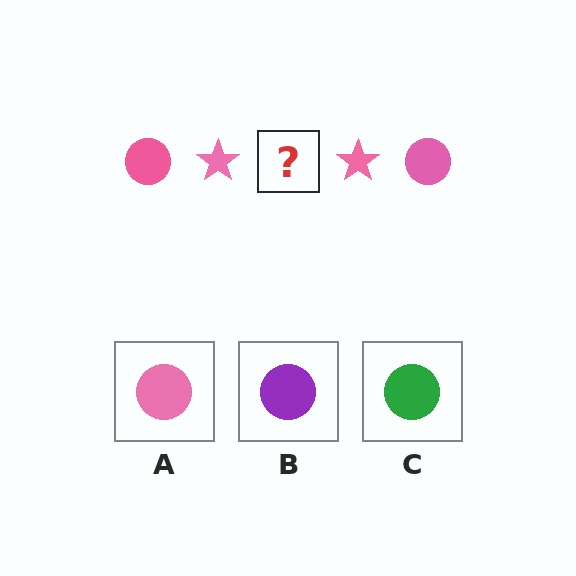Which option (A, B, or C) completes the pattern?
A.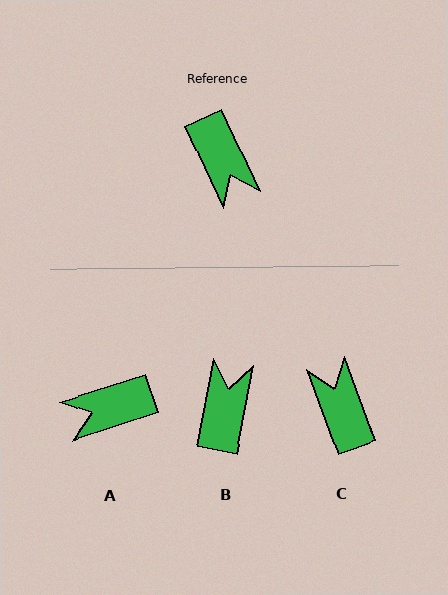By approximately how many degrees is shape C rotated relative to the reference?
Approximately 175 degrees counter-clockwise.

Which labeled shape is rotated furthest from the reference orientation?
C, about 175 degrees away.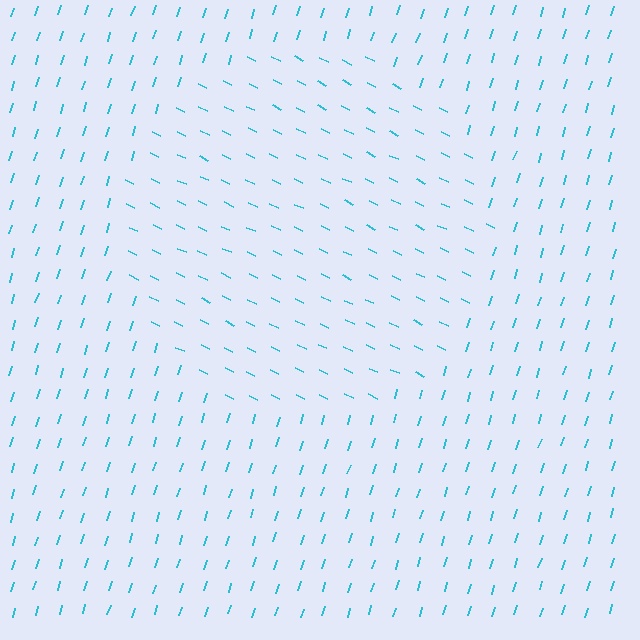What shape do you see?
I see a circle.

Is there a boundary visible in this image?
Yes, there is a texture boundary formed by a change in line orientation.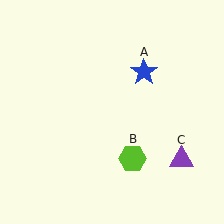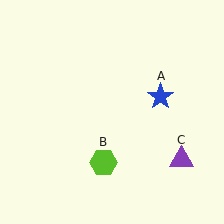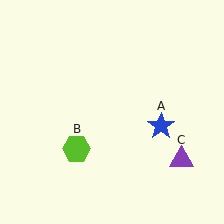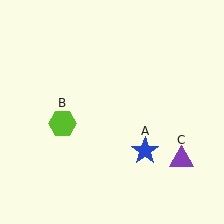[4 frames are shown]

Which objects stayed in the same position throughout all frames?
Purple triangle (object C) remained stationary.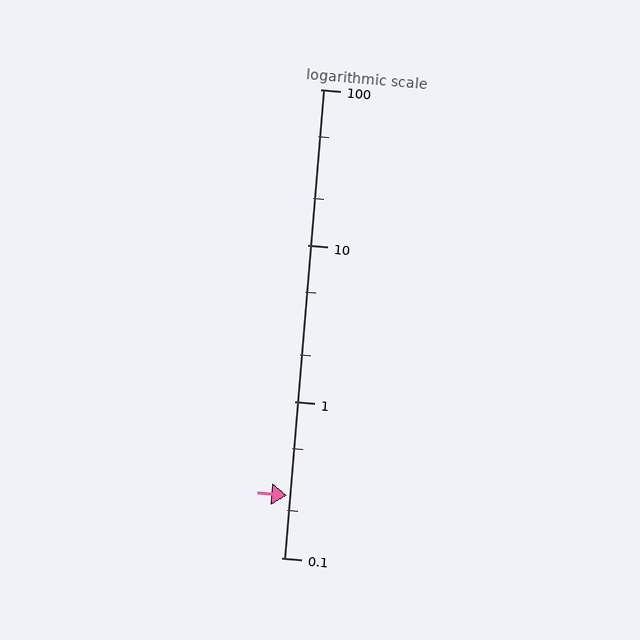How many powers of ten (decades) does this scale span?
The scale spans 3 decades, from 0.1 to 100.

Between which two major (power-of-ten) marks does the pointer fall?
The pointer is between 0.1 and 1.